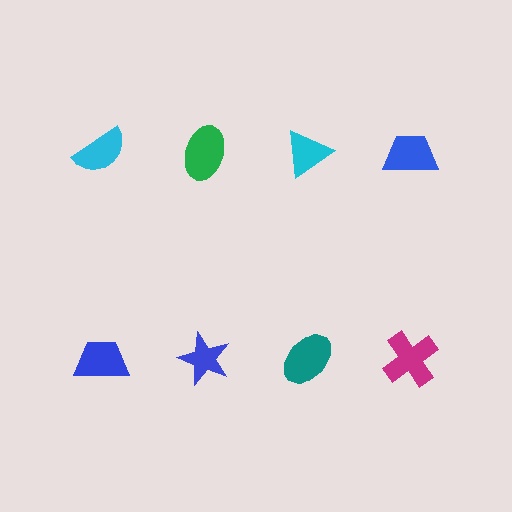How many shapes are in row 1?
4 shapes.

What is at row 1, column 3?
A cyan triangle.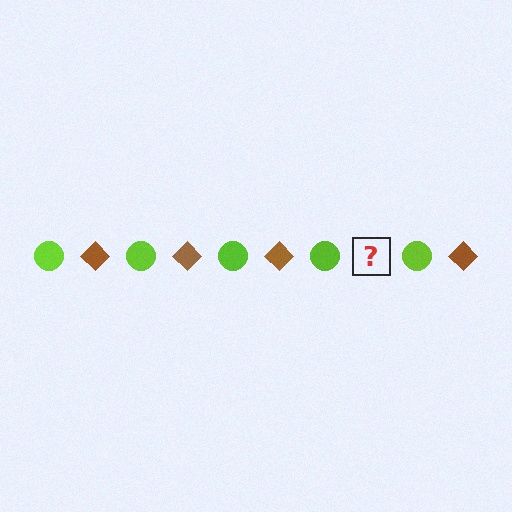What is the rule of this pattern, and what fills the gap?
The rule is that the pattern alternates between lime circle and brown diamond. The gap should be filled with a brown diamond.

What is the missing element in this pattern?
The missing element is a brown diamond.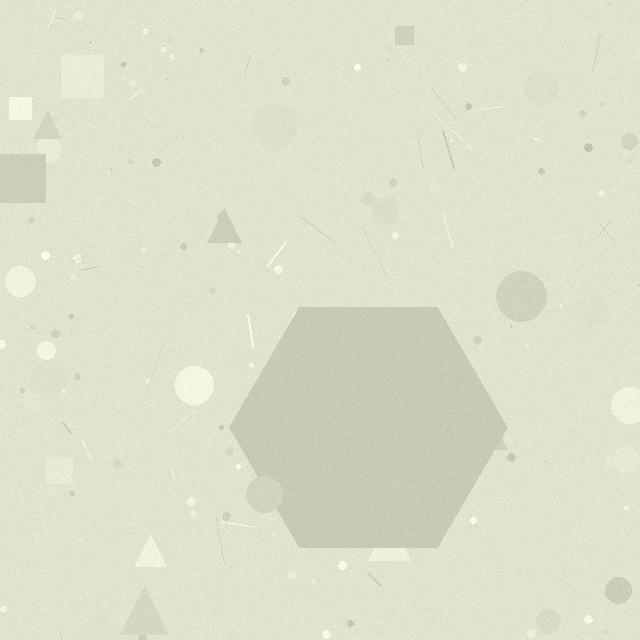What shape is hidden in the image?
A hexagon is hidden in the image.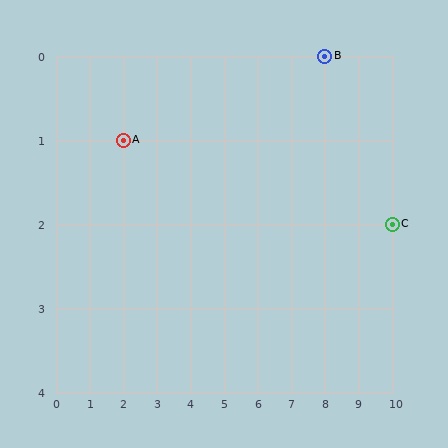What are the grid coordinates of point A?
Point A is at grid coordinates (2, 1).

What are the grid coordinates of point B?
Point B is at grid coordinates (8, 0).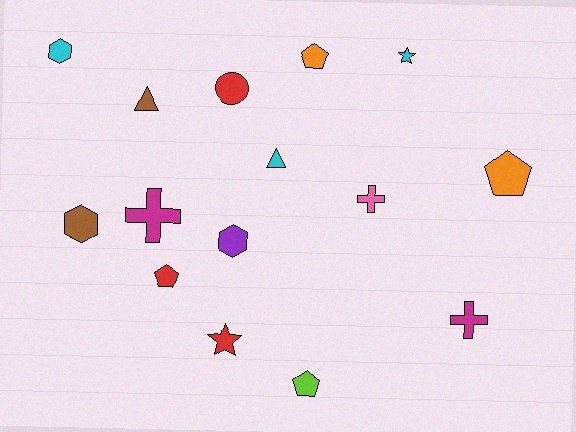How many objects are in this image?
There are 15 objects.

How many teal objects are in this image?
There are no teal objects.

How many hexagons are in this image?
There are 3 hexagons.